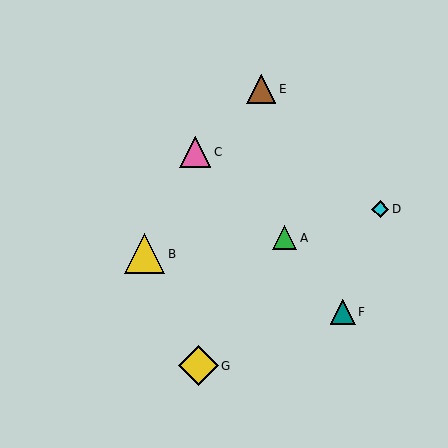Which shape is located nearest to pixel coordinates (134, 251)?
The yellow triangle (labeled B) at (145, 254) is nearest to that location.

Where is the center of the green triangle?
The center of the green triangle is at (285, 238).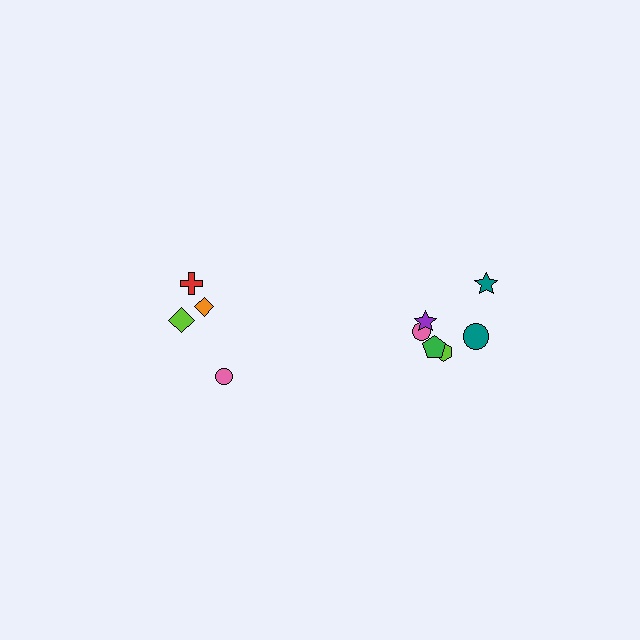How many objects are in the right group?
There are 6 objects.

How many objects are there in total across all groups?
There are 10 objects.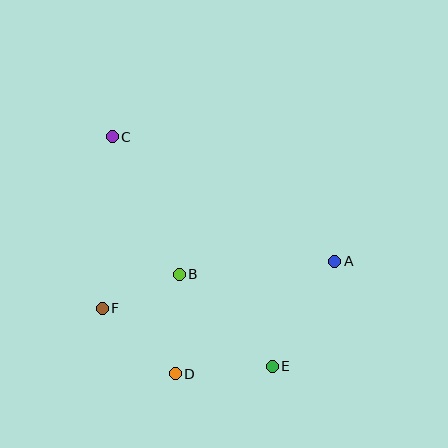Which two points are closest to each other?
Points B and F are closest to each other.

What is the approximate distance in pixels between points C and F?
The distance between C and F is approximately 172 pixels.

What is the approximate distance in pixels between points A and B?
The distance between A and B is approximately 156 pixels.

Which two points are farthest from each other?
Points C and E are farthest from each other.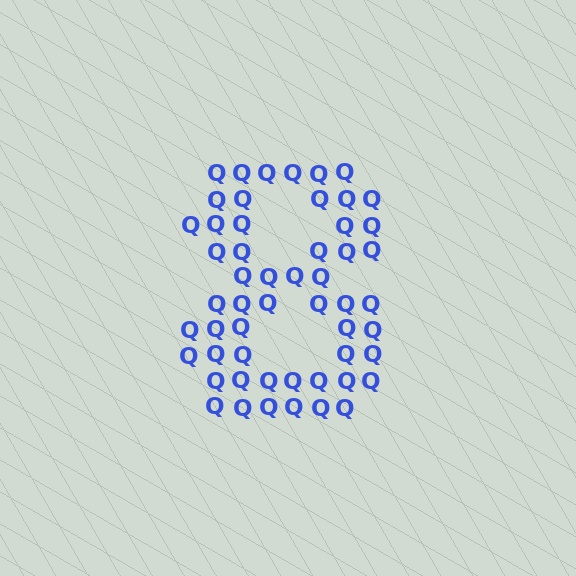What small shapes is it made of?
It is made of small letter Q's.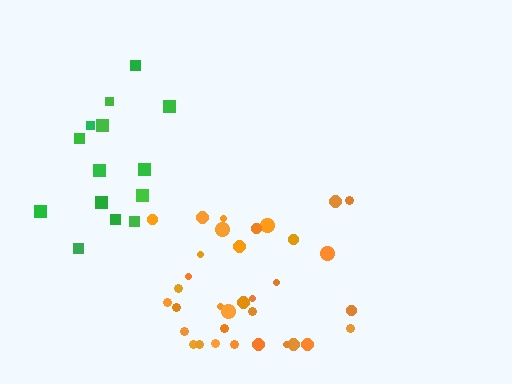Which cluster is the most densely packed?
Orange.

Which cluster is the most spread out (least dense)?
Green.